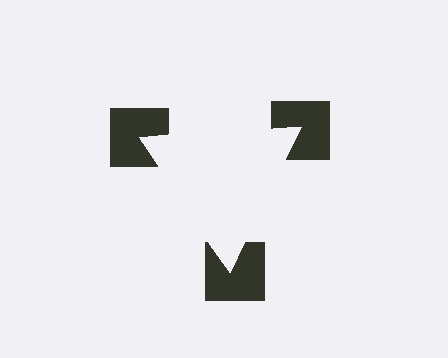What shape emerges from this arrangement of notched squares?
An illusory triangle — its edges are inferred from the aligned wedge cuts in the notched squares, not physically drawn.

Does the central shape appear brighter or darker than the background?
It typically appears slightly brighter than the background, even though no actual brightness change is drawn.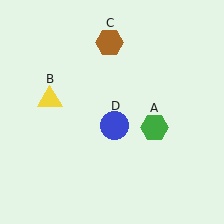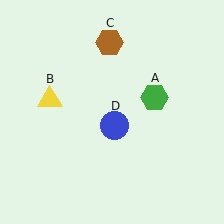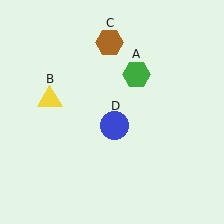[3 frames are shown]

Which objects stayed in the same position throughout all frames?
Yellow triangle (object B) and brown hexagon (object C) and blue circle (object D) remained stationary.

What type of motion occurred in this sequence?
The green hexagon (object A) rotated counterclockwise around the center of the scene.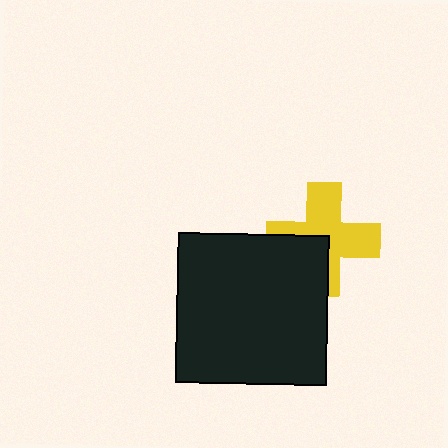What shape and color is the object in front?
The object in front is a black square.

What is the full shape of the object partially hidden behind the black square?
The partially hidden object is a yellow cross.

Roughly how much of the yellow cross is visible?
Most of it is visible (roughly 66%).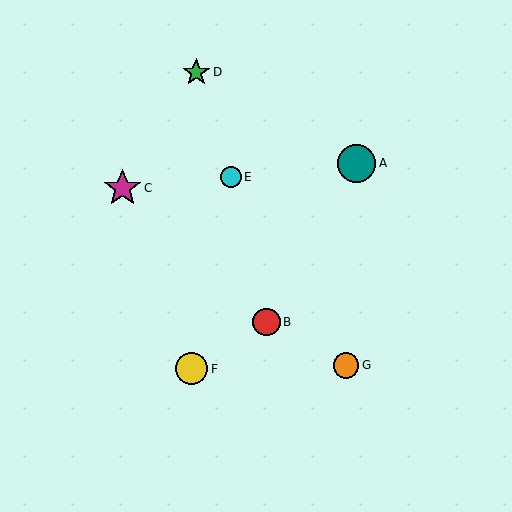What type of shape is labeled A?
Shape A is a teal circle.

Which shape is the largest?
The teal circle (labeled A) is the largest.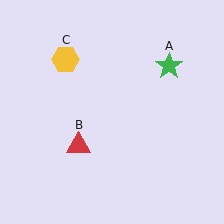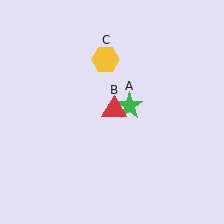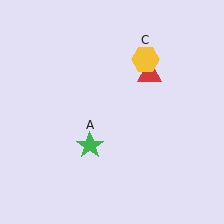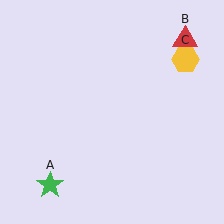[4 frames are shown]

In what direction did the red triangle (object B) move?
The red triangle (object B) moved up and to the right.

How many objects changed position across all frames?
3 objects changed position: green star (object A), red triangle (object B), yellow hexagon (object C).